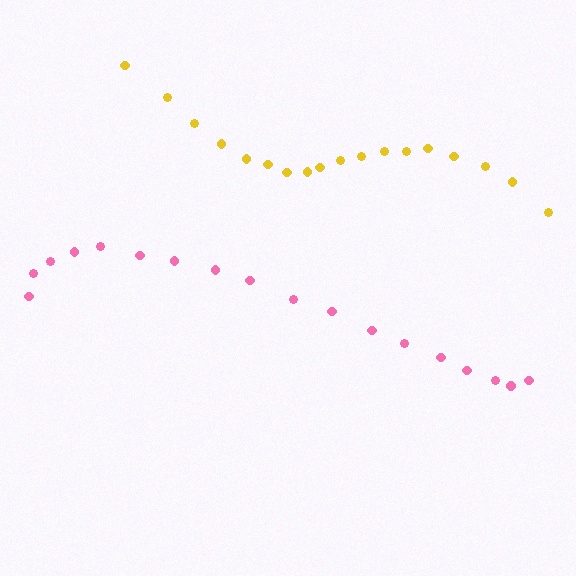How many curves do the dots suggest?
There are 2 distinct paths.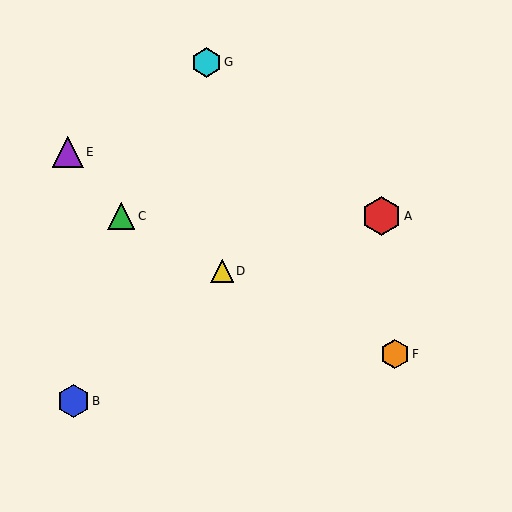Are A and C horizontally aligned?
Yes, both are at y≈216.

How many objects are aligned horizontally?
2 objects (A, C) are aligned horizontally.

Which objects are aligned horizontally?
Objects A, C are aligned horizontally.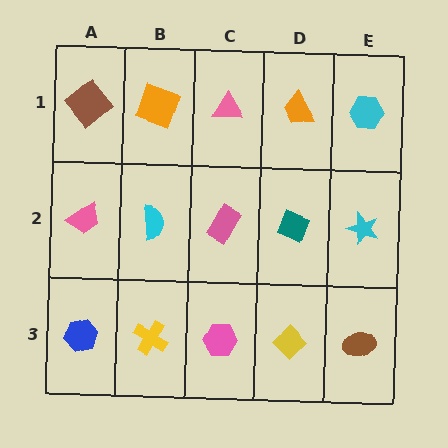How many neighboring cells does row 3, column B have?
3.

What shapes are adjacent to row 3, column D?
A teal diamond (row 2, column D), a pink hexagon (row 3, column C), a brown ellipse (row 3, column E).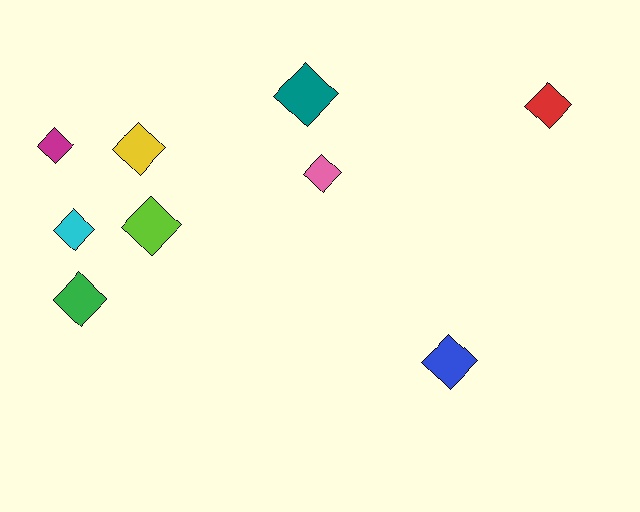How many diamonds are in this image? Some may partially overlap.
There are 9 diamonds.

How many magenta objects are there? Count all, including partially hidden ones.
There is 1 magenta object.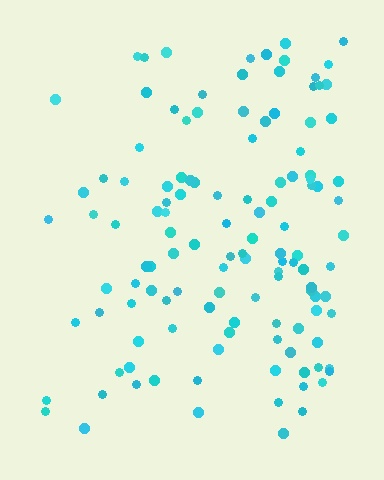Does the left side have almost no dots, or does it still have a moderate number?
Still a moderate number, just noticeably fewer than the right.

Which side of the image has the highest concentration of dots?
The right.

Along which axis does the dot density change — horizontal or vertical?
Horizontal.